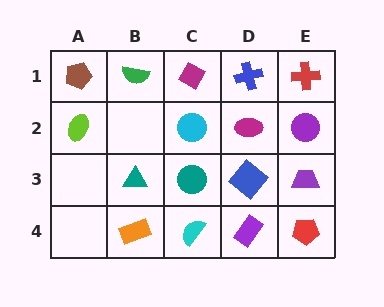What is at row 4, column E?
A red pentagon.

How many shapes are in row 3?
4 shapes.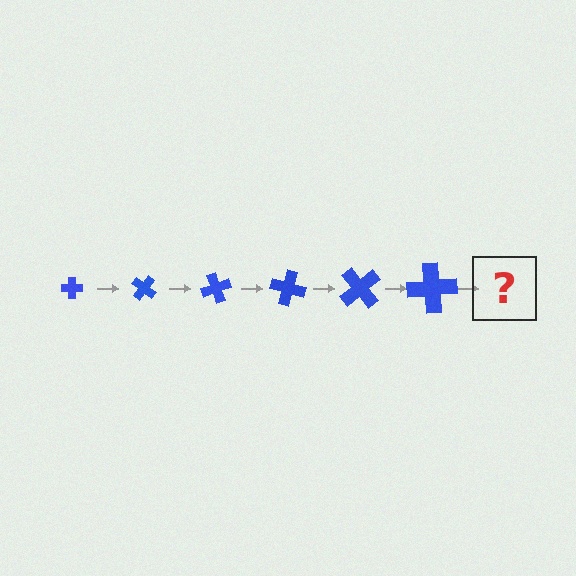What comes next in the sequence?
The next element should be a cross, larger than the previous one and rotated 210 degrees from the start.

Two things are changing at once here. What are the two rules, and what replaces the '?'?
The two rules are that the cross grows larger each step and it rotates 35 degrees each step. The '?' should be a cross, larger than the previous one and rotated 210 degrees from the start.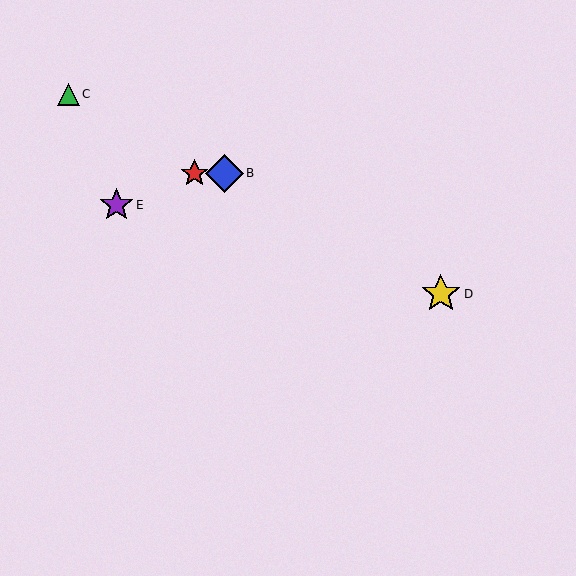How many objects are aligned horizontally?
2 objects (A, B) are aligned horizontally.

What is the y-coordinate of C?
Object C is at y≈94.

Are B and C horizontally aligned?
No, B is at y≈173 and C is at y≈94.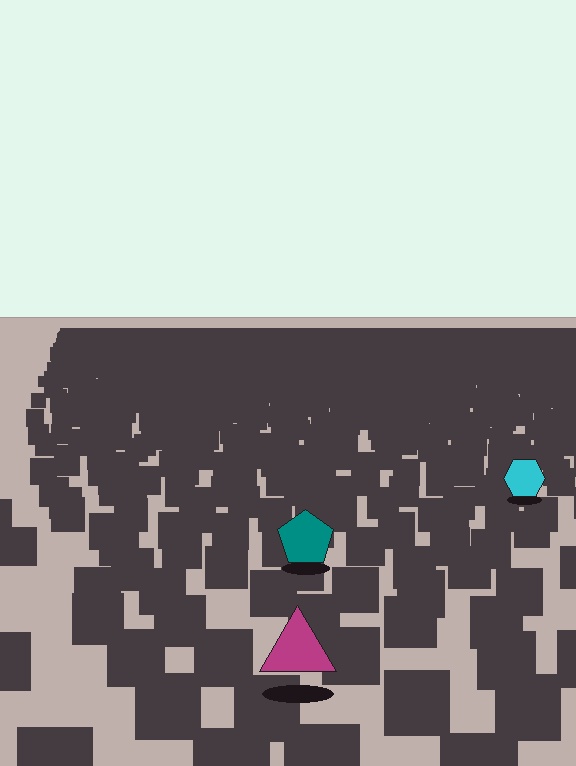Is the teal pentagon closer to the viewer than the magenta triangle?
No. The magenta triangle is closer — you can tell from the texture gradient: the ground texture is coarser near it.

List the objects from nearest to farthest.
From nearest to farthest: the magenta triangle, the teal pentagon, the cyan hexagon.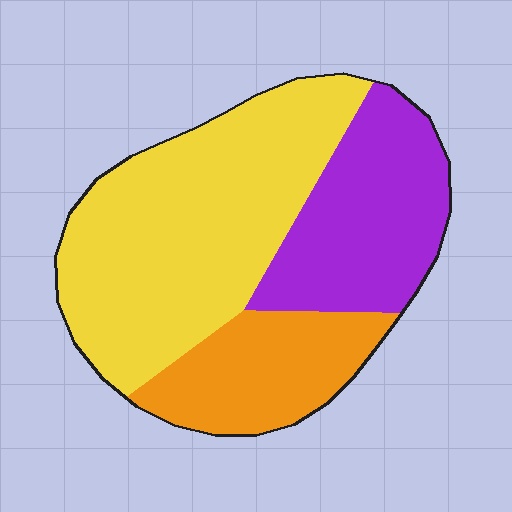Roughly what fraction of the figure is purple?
Purple covers 28% of the figure.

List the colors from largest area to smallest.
From largest to smallest: yellow, purple, orange.